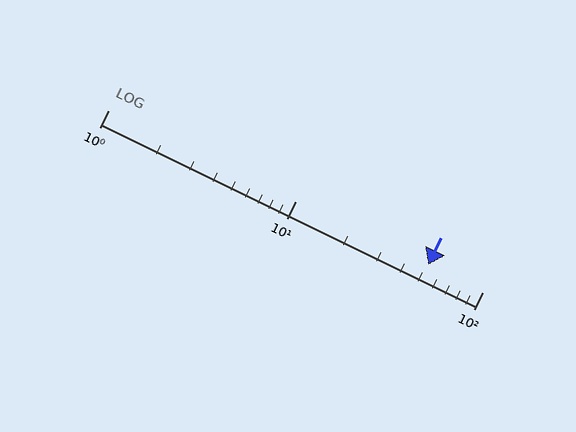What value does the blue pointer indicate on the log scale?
The pointer indicates approximately 51.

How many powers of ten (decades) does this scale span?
The scale spans 2 decades, from 1 to 100.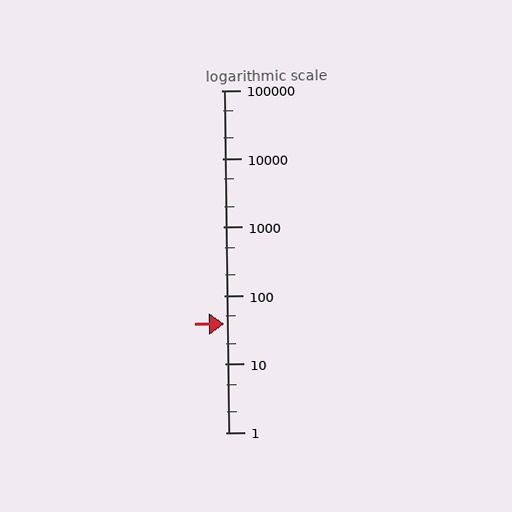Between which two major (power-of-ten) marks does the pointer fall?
The pointer is between 10 and 100.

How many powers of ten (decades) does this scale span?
The scale spans 5 decades, from 1 to 100000.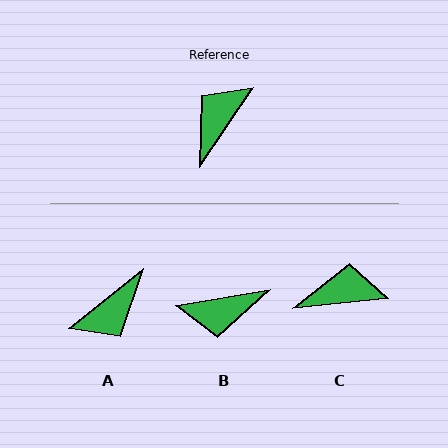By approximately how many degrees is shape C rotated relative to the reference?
Approximately 50 degrees clockwise.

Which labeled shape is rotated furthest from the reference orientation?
A, about 163 degrees away.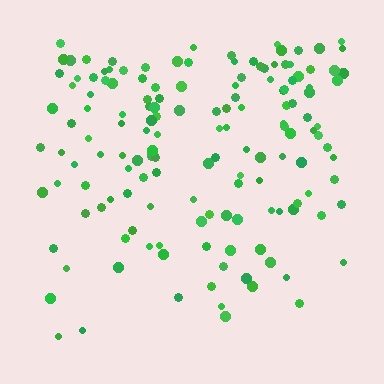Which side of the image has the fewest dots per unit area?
The bottom.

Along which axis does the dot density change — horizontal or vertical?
Vertical.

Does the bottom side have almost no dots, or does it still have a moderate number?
Still a moderate number, just noticeably fewer than the top.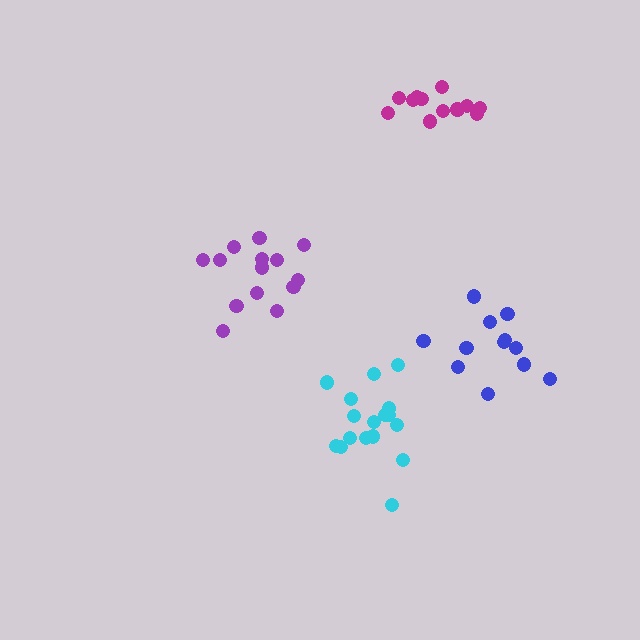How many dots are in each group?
Group 1: 12 dots, Group 2: 14 dots, Group 3: 17 dots, Group 4: 12 dots (55 total).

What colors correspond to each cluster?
The clusters are colored: blue, purple, cyan, magenta.